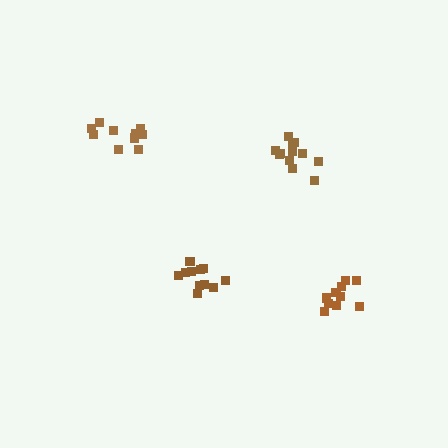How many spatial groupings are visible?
There are 4 spatial groupings.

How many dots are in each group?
Group 1: 10 dots, Group 2: 12 dots, Group 3: 11 dots, Group 4: 11 dots (44 total).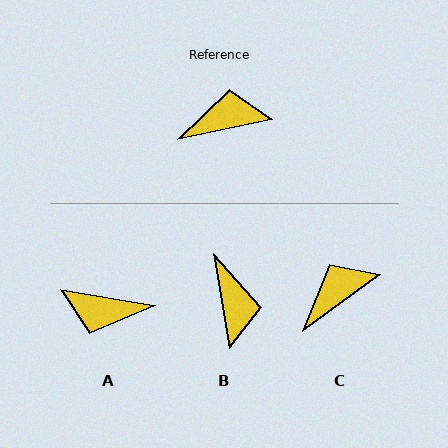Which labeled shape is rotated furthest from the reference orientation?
A, about 159 degrees away.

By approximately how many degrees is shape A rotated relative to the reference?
Approximately 159 degrees counter-clockwise.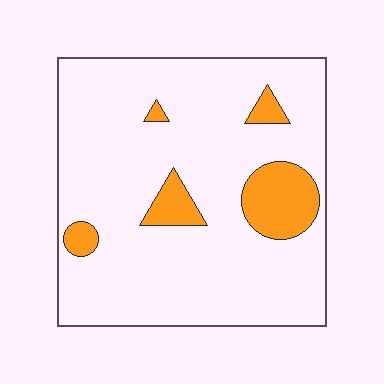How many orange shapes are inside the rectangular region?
5.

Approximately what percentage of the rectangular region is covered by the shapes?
Approximately 15%.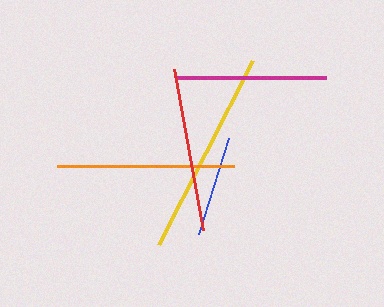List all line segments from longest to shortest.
From longest to shortest: yellow, orange, red, magenta, blue.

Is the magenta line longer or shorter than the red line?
The red line is longer than the magenta line.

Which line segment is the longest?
The yellow line is the longest at approximately 207 pixels.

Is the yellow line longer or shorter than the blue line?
The yellow line is longer than the blue line.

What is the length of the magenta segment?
The magenta segment is approximately 150 pixels long.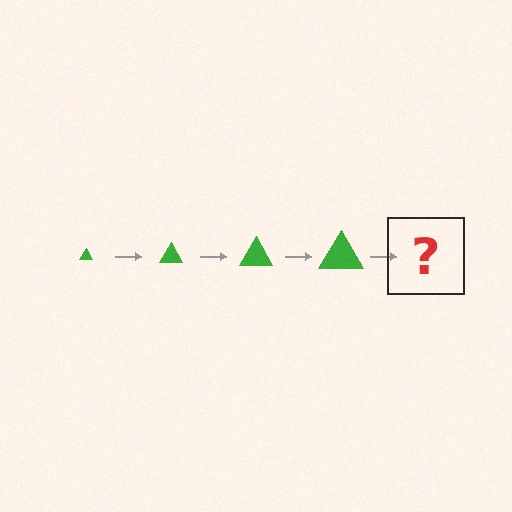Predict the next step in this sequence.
The next step is a green triangle, larger than the previous one.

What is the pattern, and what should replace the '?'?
The pattern is that the triangle gets progressively larger each step. The '?' should be a green triangle, larger than the previous one.